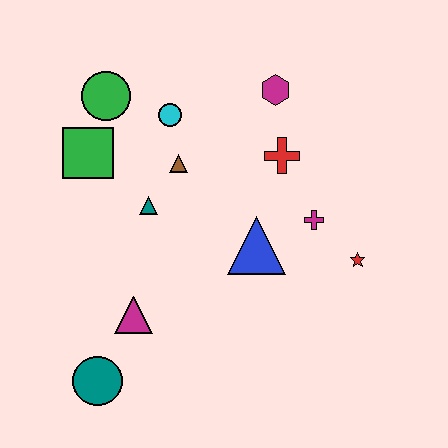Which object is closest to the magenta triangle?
The teal circle is closest to the magenta triangle.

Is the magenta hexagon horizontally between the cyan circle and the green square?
No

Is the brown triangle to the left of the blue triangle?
Yes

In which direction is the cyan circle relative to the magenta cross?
The cyan circle is to the left of the magenta cross.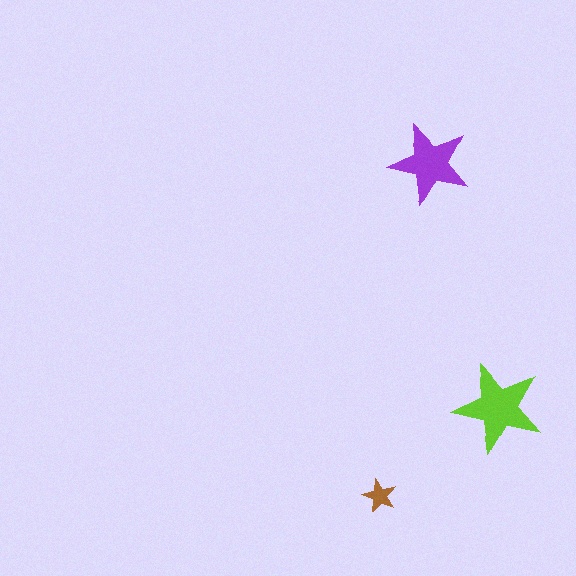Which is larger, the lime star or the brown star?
The lime one.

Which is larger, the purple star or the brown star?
The purple one.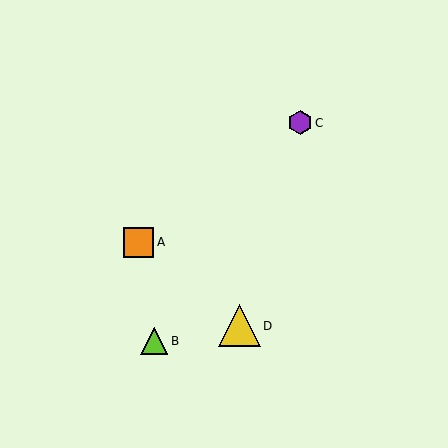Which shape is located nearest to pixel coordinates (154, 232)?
The orange square (labeled A) at (139, 242) is nearest to that location.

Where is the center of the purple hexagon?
The center of the purple hexagon is at (300, 123).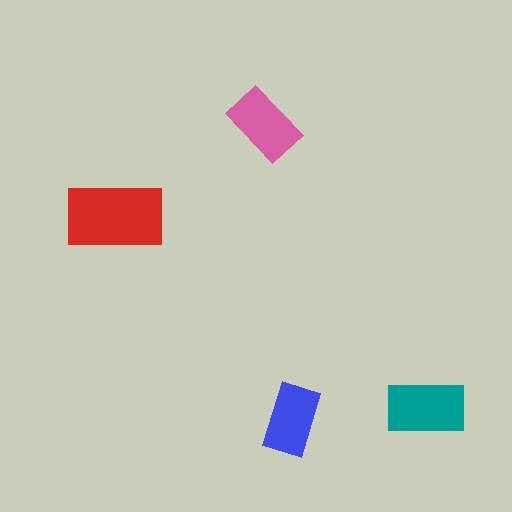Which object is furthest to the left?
The red rectangle is leftmost.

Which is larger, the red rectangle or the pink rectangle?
The red one.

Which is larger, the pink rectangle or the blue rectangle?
The pink one.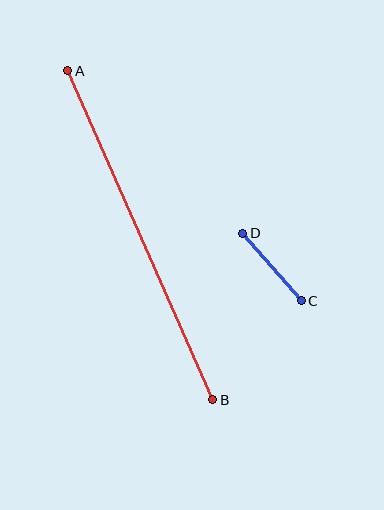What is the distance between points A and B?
The distance is approximately 360 pixels.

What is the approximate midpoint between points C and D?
The midpoint is at approximately (272, 267) pixels.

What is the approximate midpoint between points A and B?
The midpoint is at approximately (140, 235) pixels.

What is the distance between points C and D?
The distance is approximately 89 pixels.